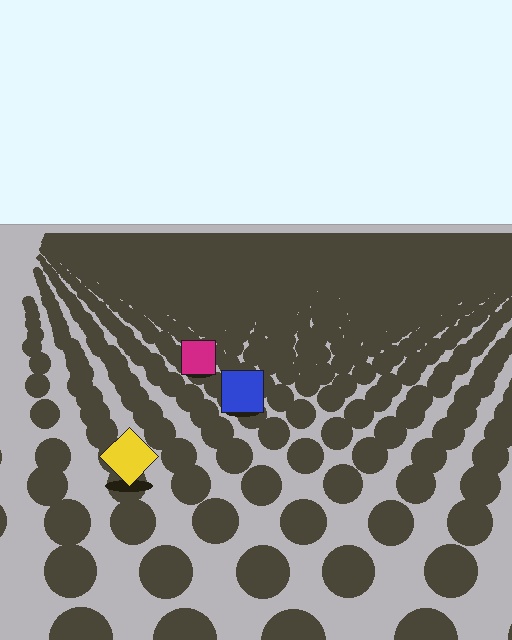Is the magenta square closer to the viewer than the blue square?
No. The blue square is closer — you can tell from the texture gradient: the ground texture is coarser near it.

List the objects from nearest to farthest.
From nearest to farthest: the yellow diamond, the blue square, the magenta square.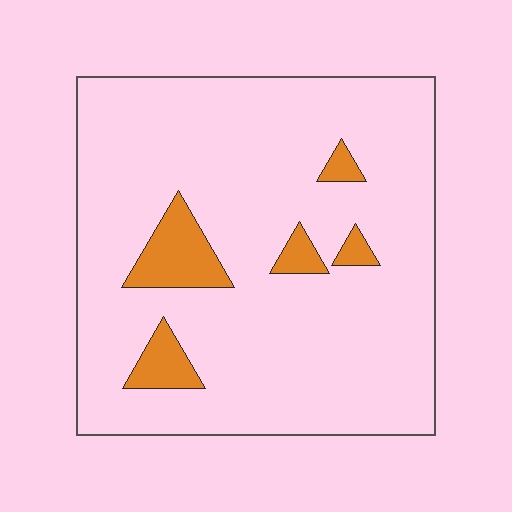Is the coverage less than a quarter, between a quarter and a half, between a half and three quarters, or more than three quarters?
Less than a quarter.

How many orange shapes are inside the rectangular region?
5.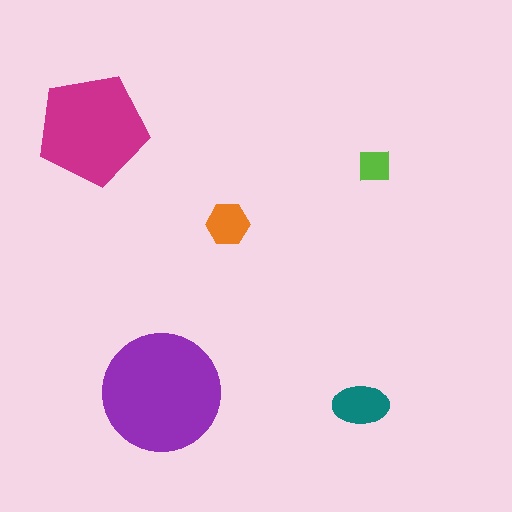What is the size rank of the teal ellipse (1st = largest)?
3rd.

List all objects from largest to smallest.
The purple circle, the magenta pentagon, the teal ellipse, the orange hexagon, the lime square.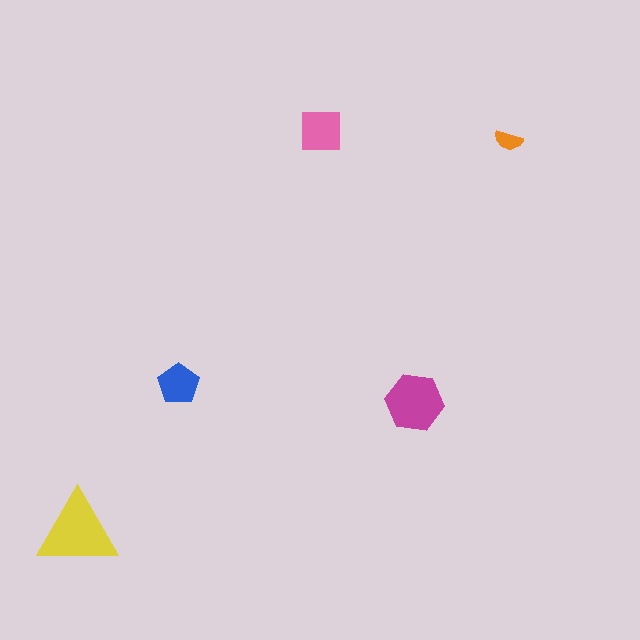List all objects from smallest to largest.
The orange semicircle, the blue pentagon, the pink square, the magenta hexagon, the yellow triangle.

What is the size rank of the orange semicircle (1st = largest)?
5th.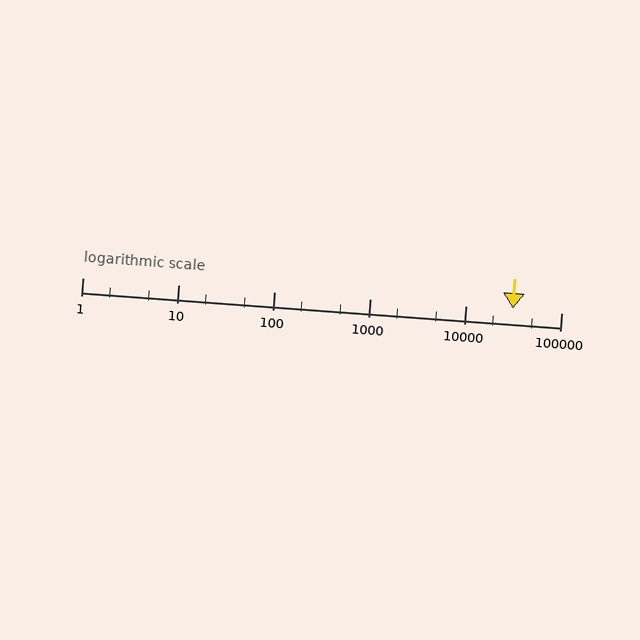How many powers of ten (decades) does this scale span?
The scale spans 5 decades, from 1 to 100000.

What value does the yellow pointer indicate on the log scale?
The pointer indicates approximately 31000.